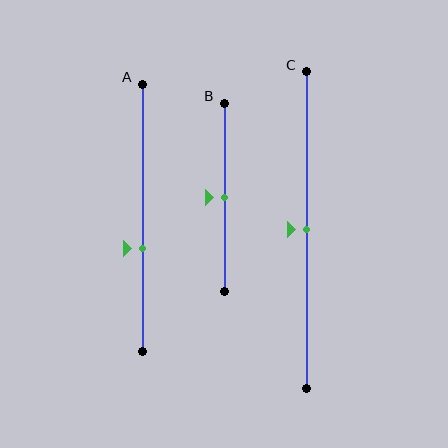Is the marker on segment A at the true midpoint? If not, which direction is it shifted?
No, the marker on segment A is shifted downward by about 12% of the segment length.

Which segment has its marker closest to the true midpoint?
Segment B has its marker closest to the true midpoint.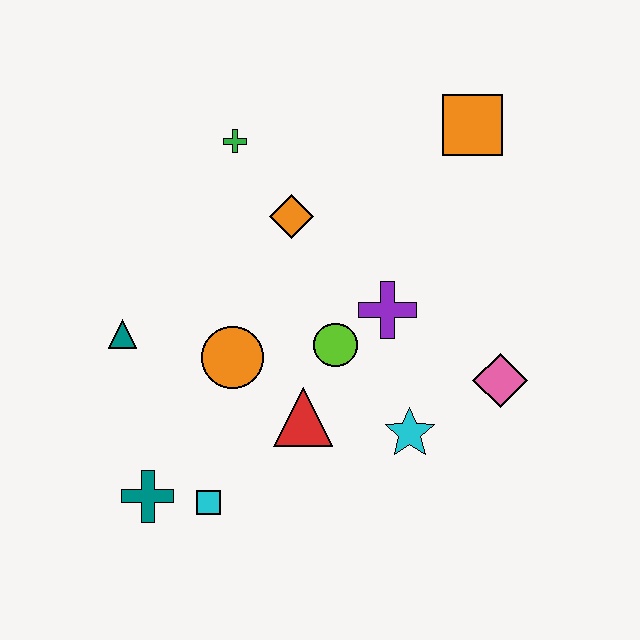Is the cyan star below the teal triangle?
Yes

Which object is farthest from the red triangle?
The orange square is farthest from the red triangle.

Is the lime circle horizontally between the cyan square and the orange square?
Yes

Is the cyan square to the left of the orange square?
Yes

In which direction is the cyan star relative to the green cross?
The cyan star is below the green cross.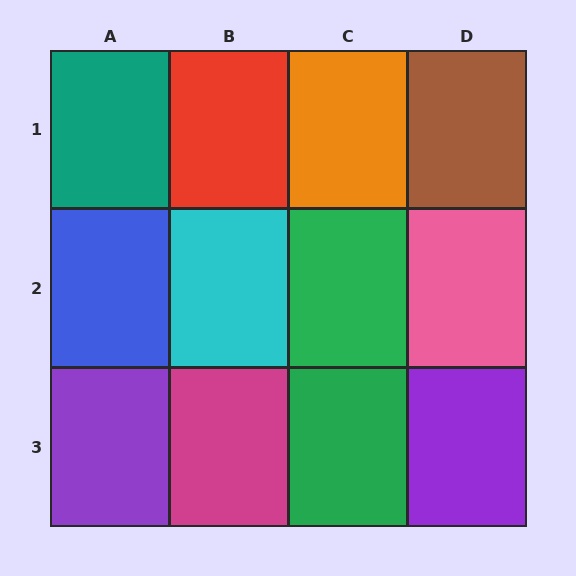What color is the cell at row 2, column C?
Green.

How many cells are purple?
2 cells are purple.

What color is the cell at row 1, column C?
Orange.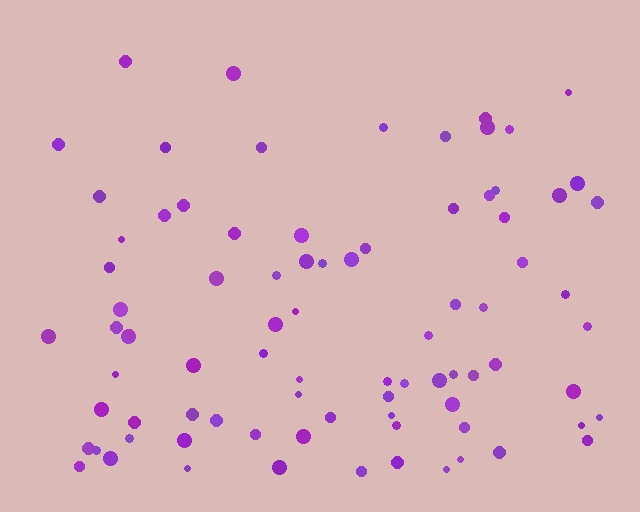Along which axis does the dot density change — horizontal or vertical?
Vertical.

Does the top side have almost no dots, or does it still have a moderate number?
Still a moderate number, just noticeably fewer than the bottom.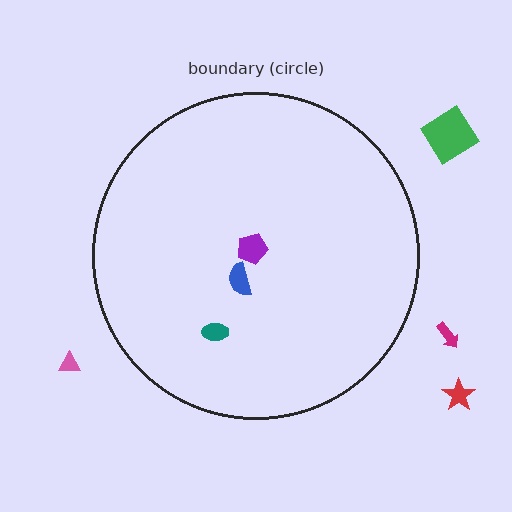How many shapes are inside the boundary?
3 inside, 4 outside.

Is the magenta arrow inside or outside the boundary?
Outside.